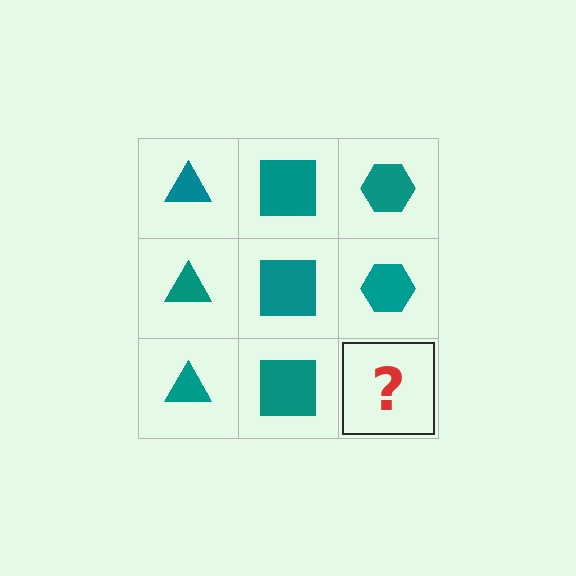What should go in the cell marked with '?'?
The missing cell should contain a teal hexagon.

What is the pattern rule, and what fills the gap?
The rule is that each column has a consistent shape. The gap should be filled with a teal hexagon.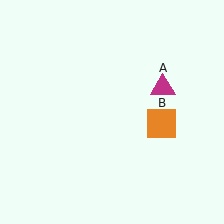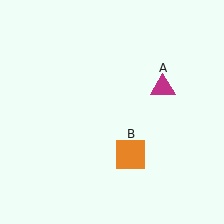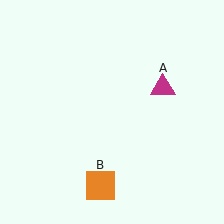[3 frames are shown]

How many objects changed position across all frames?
1 object changed position: orange square (object B).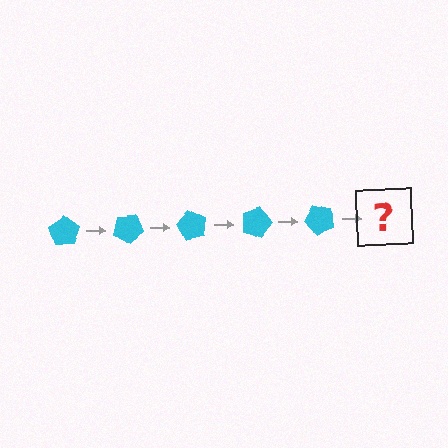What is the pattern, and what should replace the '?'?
The pattern is that the pentagon rotates 30 degrees each step. The '?' should be a cyan pentagon rotated 150 degrees.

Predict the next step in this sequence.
The next step is a cyan pentagon rotated 150 degrees.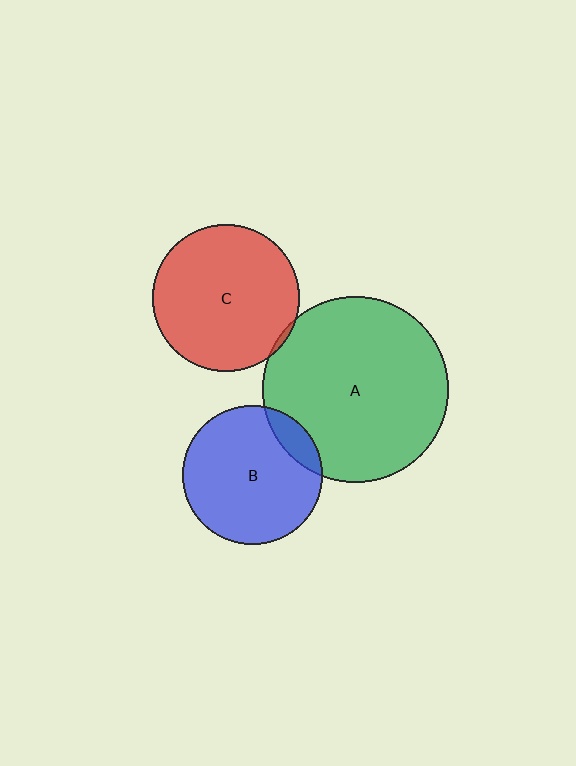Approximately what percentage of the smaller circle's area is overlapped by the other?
Approximately 5%.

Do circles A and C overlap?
Yes.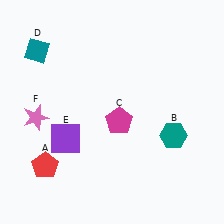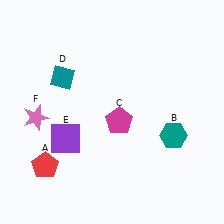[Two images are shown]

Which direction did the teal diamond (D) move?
The teal diamond (D) moved down.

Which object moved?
The teal diamond (D) moved down.